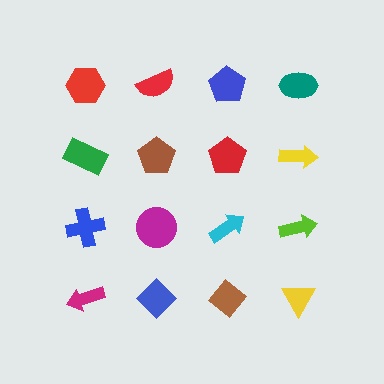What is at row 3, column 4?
A lime arrow.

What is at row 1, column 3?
A blue pentagon.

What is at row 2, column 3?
A red pentagon.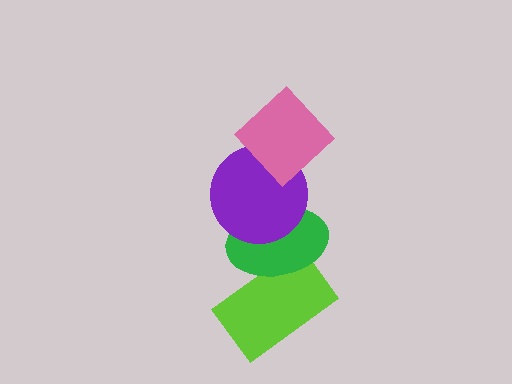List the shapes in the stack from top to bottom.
From top to bottom: the pink diamond, the purple circle, the green ellipse, the lime rectangle.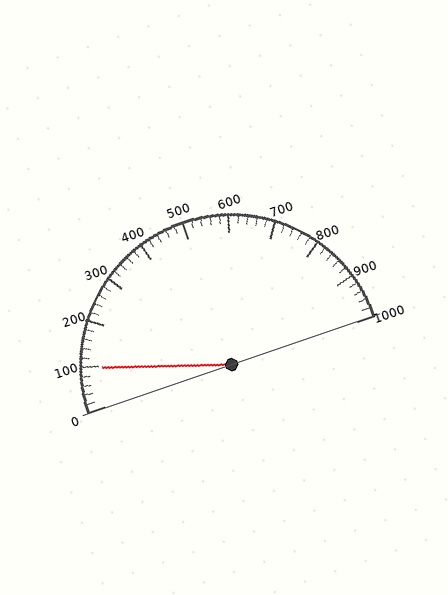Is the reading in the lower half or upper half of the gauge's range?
The reading is in the lower half of the range (0 to 1000).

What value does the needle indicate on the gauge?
The needle indicates approximately 100.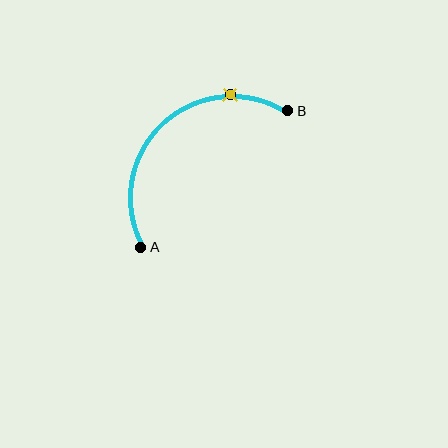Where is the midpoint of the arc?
The arc midpoint is the point on the curve farthest from the straight line joining A and B. It sits above and to the left of that line.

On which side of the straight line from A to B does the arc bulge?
The arc bulges above and to the left of the straight line connecting A and B.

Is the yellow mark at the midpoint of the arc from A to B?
No. The yellow mark lies on the arc but is closer to endpoint B. The arc midpoint would be at the point on the curve equidistant along the arc from both A and B.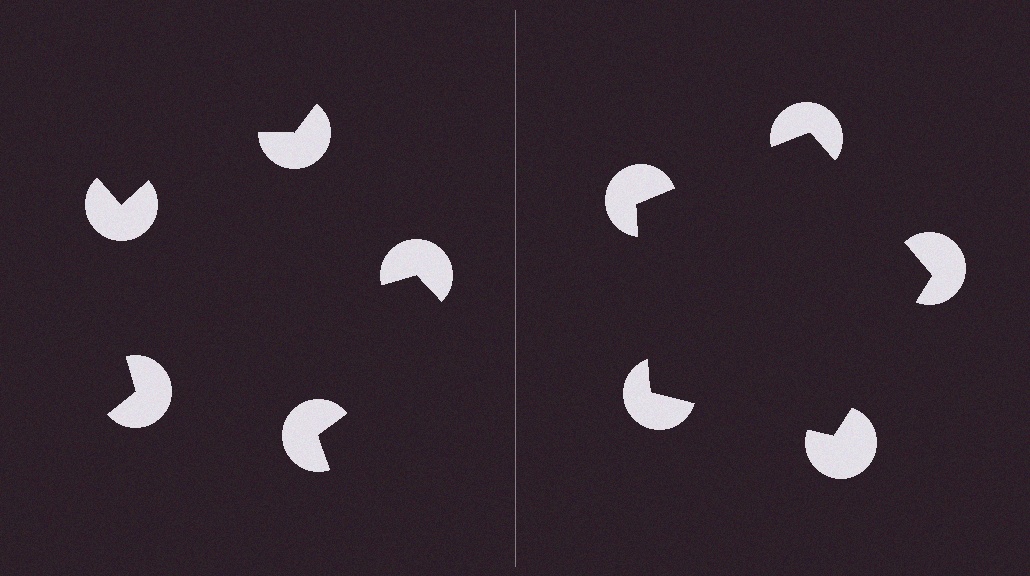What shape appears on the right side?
An illusory pentagon.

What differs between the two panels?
The pac-man discs are positioned identically on both sides; only the wedge orientations differ. On the right they align to a pentagon; on the left they are misaligned.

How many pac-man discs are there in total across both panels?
10 — 5 on each side.